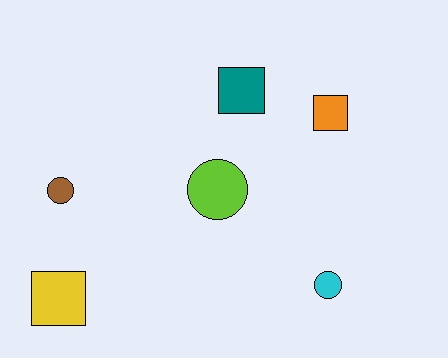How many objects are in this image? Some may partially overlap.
There are 6 objects.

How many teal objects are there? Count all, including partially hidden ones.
There is 1 teal object.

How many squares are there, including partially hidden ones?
There are 3 squares.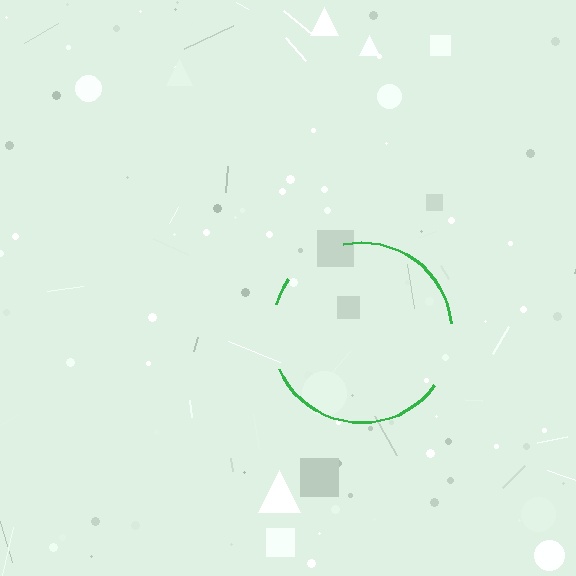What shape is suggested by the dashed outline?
The dashed outline suggests a circle.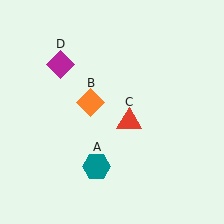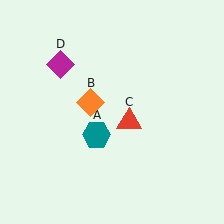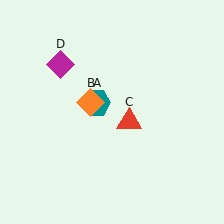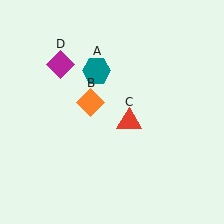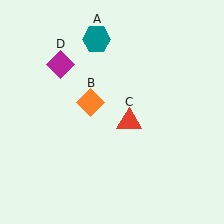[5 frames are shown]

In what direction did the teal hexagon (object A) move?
The teal hexagon (object A) moved up.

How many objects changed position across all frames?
1 object changed position: teal hexagon (object A).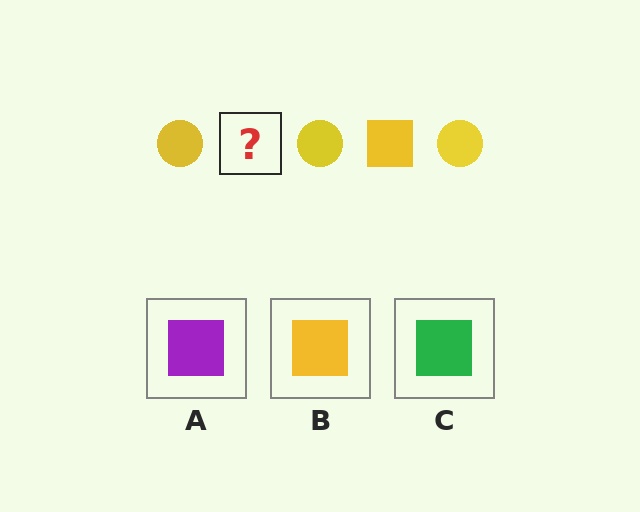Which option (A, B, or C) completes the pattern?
B.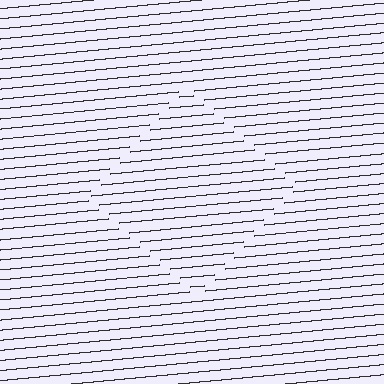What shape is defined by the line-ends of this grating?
An illusory square. The interior of the shape contains the same grating, shifted by half a period — the contour is defined by the phase discontinuity where line-ends from the inner and outer gratings abut.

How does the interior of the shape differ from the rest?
The interior of the shape contains the same grating, shifted by half a period — the contour is defined by the phase discontinuity where line-ends from the inner and outer gratings abut.